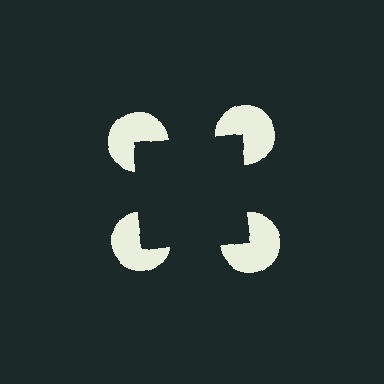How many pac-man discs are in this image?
There are 4 — one at each vertex of the illusory square.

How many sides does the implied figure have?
4 sides.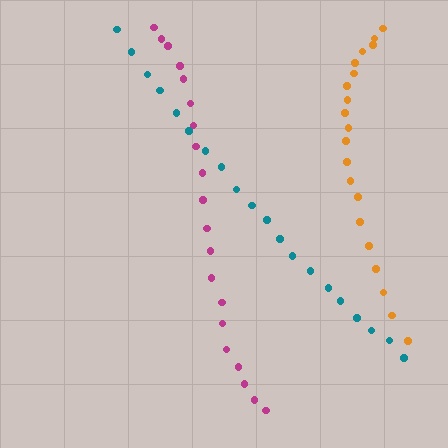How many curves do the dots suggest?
There are 3 distinct paths.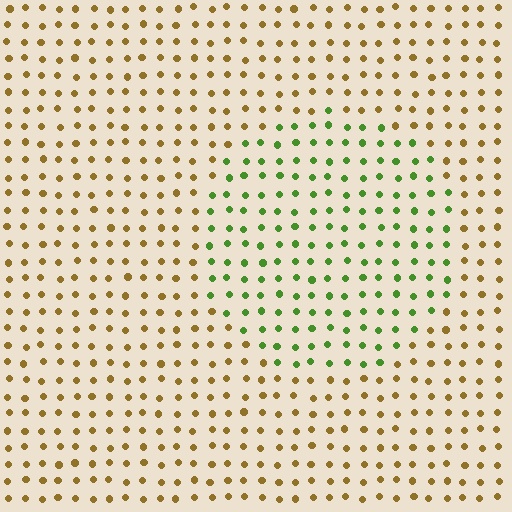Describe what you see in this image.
The image is filled with small brown elements in a uniform arrangement. A circle-shaped region is visible where the elements are tinted to a slightly different hue, forming a subtle color boundary.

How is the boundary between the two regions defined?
The boundary is defined purely by a slight shift in hue (about 62 degrees). Spacing, size, and orientation are identical on both sides.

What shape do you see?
I see a circle.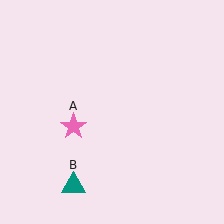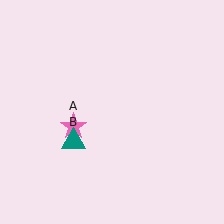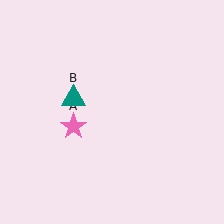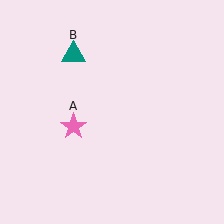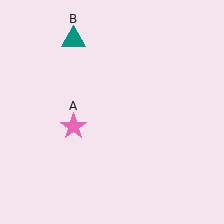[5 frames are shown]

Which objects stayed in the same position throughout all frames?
Pink star (object A) remained stationary.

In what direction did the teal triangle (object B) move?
The teal triangle (object B) moved up.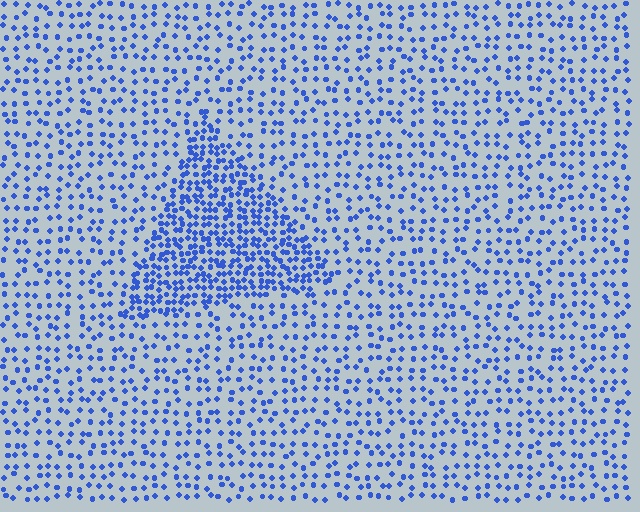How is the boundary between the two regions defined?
The boundary is defined by a change in element density (approximately 2.3x ratio). All elements are the same color, size, and shape.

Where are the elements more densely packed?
The elements are more densely packed inside the triangle boundary.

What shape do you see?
I see a triangle.